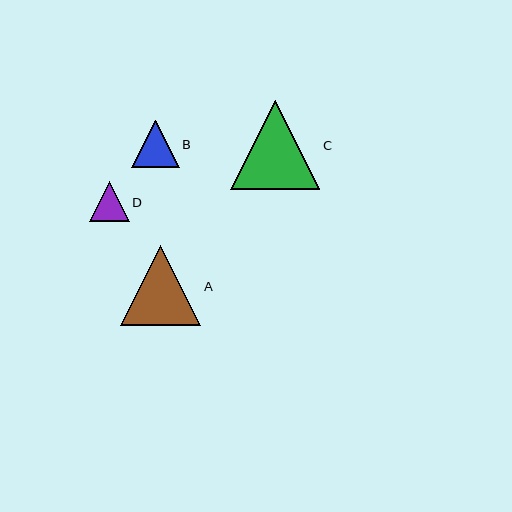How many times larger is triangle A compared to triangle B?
Triangle A is approximately 1.7 times the size of triangle B.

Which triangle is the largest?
Triangle C is the largest with a size of approximately 89 pixels.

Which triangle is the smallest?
Triangle D is the smallest with a size of approximately 40 pixels.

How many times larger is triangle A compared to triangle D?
Triangle A is approximately 2.0 times the size of triangle D.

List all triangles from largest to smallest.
From largest to smallest: C, A, B, D.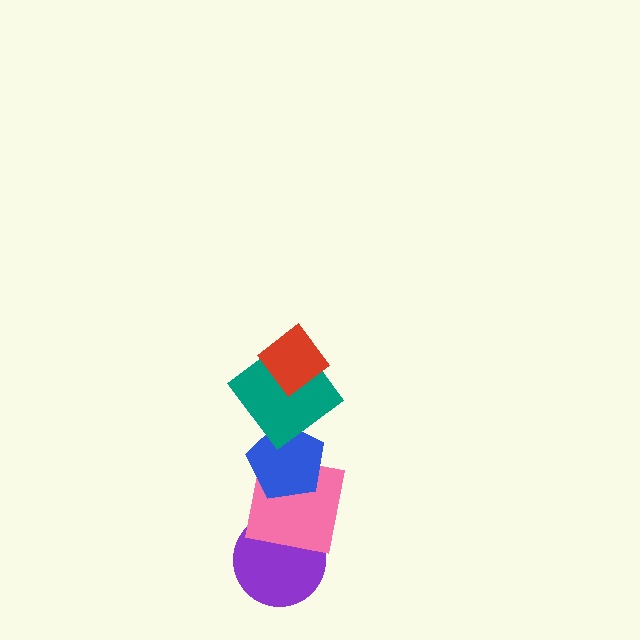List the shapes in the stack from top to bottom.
From top to bottom: the red diamond, the teal diamond, the blue pentagon, the pink square, the purple circle.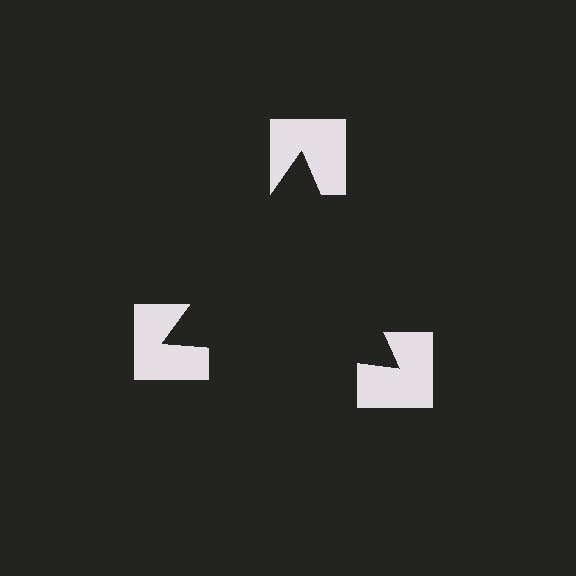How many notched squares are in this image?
There are 3 — one at each vertex of the illusory triangle.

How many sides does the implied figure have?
3 sides.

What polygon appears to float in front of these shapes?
An illusory triangle — its edges are inferred from the aligned wedge cuts in the notched squares, not physically drawn.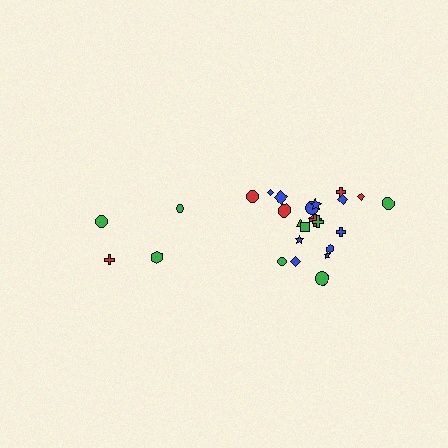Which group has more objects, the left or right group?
The right group.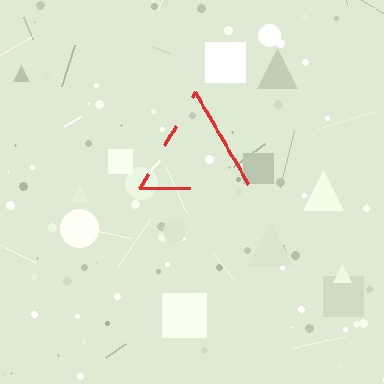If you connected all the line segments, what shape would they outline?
They would outline a triangle.